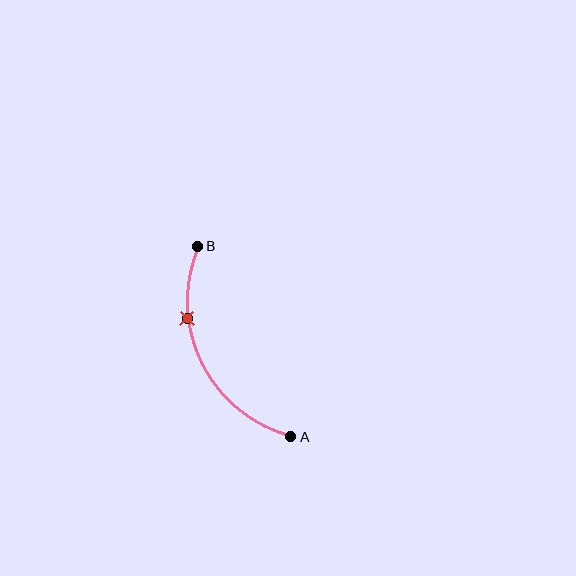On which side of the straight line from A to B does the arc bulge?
The arc bulges to the left of the straight line connecting A and B.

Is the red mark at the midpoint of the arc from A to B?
No. The red mark lies on the arc but is closer to endpoint B. The arc midpoint would be at the point on the curve equidistant along the arc from both A and B.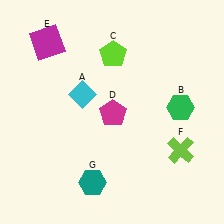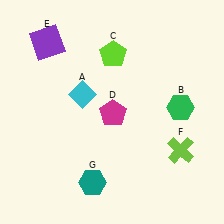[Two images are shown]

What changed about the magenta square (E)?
In Image 1, E is magenta. In Image 2, it changed to purple.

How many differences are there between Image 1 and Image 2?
There is 1 difference between the two images.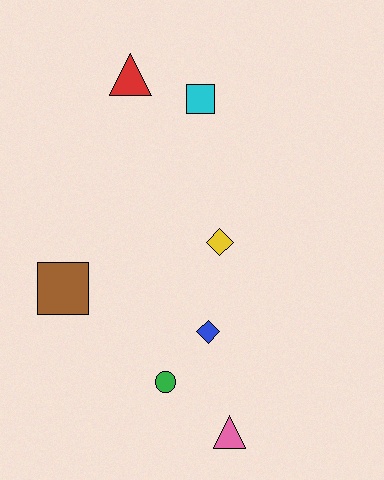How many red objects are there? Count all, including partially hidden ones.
There is 1 red object.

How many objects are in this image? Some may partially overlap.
There are 7 objects.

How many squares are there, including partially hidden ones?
There are 2 squares.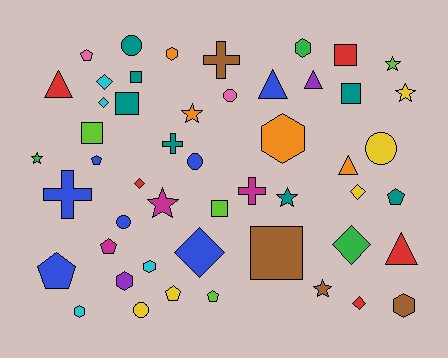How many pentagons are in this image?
There are 7 pentagons.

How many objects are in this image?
There are 50 objects.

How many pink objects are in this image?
There are 2 pink objects.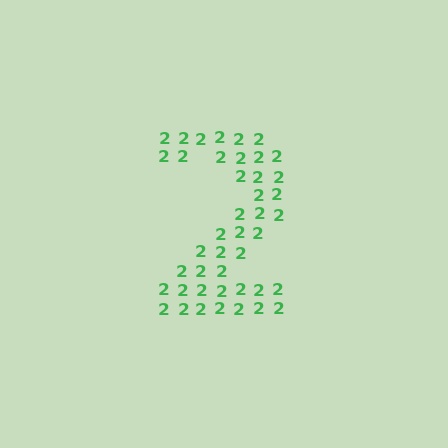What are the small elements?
The small elements are digit 2's.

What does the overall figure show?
The overall figure shows the digit 2.